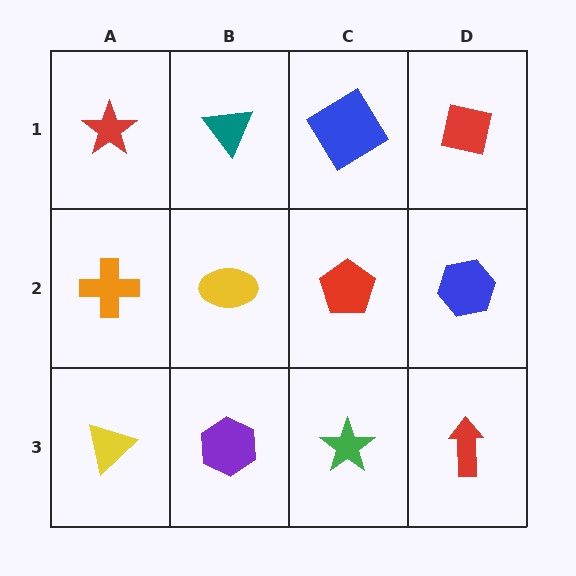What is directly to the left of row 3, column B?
A yellow triangle.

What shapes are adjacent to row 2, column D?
A red square (row 1, column D), a red arrow (row 3, column D), a red pentagon (row 2, column C).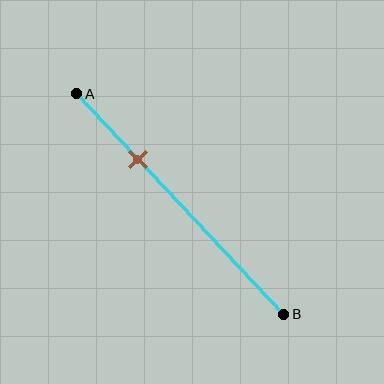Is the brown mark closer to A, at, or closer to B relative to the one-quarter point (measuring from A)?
The brown mark is closer to point B than the one-quarter point of segment AB.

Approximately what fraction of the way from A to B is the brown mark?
The brown mark is approximately 30% of the way from A to B.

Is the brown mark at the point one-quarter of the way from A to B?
No, the mark is at about 30% from A, not at the 25% one-quarter point.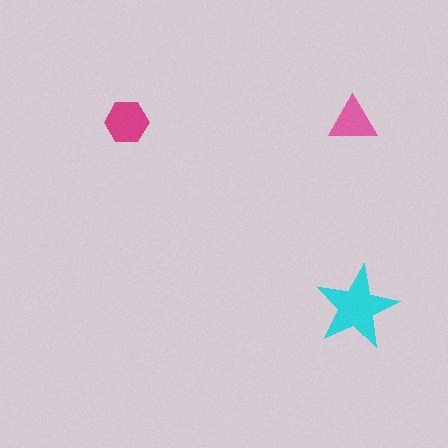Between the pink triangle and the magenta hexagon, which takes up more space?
The magenta hexagon.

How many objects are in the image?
There are 3 objects in the image.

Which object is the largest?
The cyan star.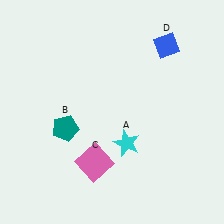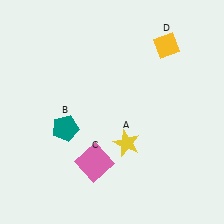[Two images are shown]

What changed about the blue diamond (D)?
In Image 1, D is blue. In Image 2, it changed to yellow.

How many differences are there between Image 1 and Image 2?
There are 2 differences between the two images.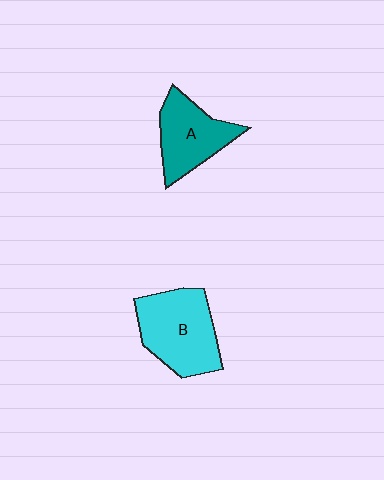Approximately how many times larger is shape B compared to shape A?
Approximately 1.3 times.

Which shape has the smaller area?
Shape A (teal).